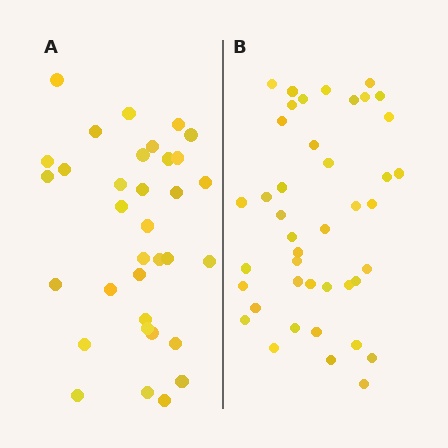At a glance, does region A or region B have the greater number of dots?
Region B (the right region) has more dots.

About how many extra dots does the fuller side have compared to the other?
Region B has roughly 8 or so more dots than region A.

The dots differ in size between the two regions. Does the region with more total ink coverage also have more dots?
No. Region A has more total ink coverage because its dots are larger, but region B actually contains more individual dots. Total area can be misleading — the number of items is what matters here.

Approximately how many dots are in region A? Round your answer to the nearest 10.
About 30 dots. (The exact count is 34, which rounds to 30.)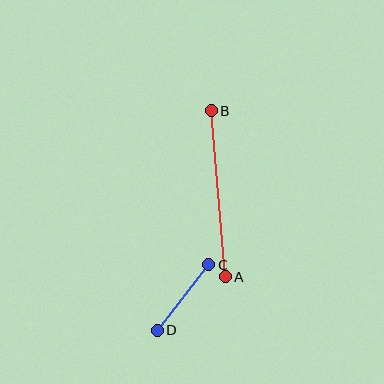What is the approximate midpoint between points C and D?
The midpoint is at approximately (183, 297) pixels.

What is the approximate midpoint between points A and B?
The midpoint is at approximately (218, 194) pixels.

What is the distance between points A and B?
The distance is approximately 166 pixels.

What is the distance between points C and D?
The distance is approximately 83 pixels.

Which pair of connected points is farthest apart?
Points A and B are farthest apart.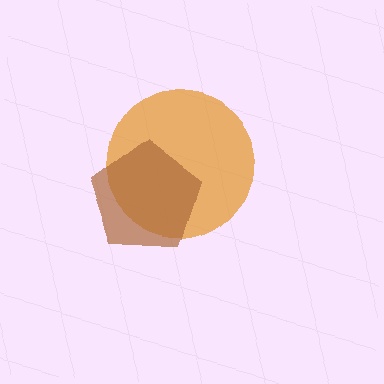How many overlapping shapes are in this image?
There are 2 overlapping shapes in the image.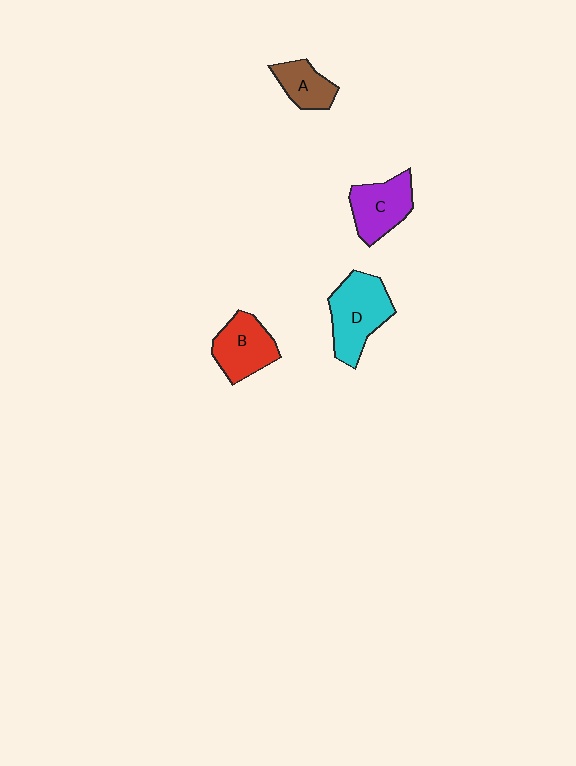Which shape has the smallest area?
Shape A (brown).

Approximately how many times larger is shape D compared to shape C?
Approximately 1.3 times.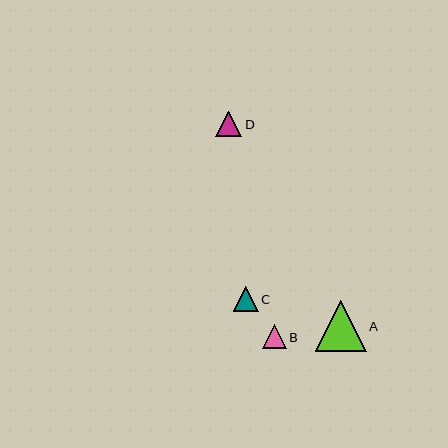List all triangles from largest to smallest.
From largest to smallest: A, D, C, B.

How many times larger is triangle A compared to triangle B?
Triangle A is approximately 2.2 times the size of triangle B.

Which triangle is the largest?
Triangle A is the largest with a size of approximately 51 pixels.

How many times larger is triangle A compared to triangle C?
Triangle A is approximately 2.0 times the size of triangle C.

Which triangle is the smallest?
Triangle B is the smallest with a size of approximately 24 pixels.